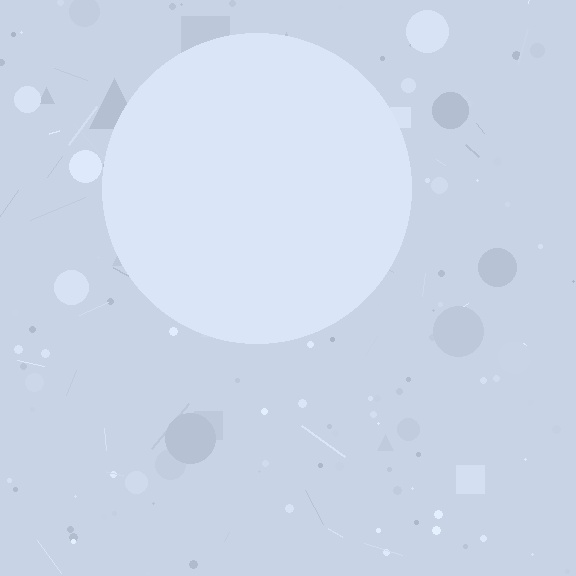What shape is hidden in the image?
A circle is hidden in the image.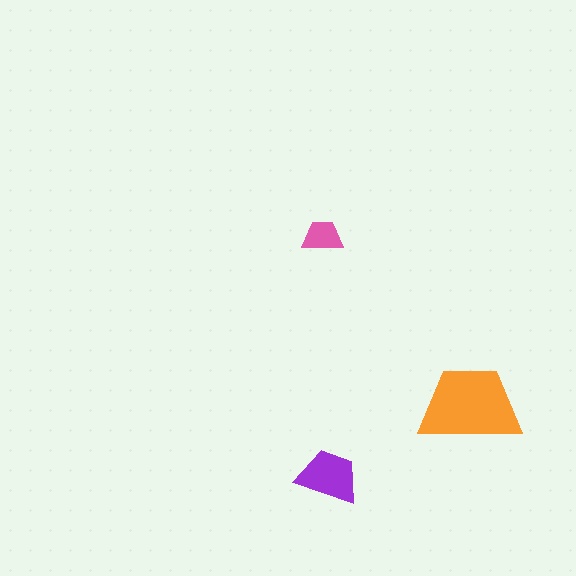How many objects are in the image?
There are 3 objects in the image.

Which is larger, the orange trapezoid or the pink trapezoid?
The orange one.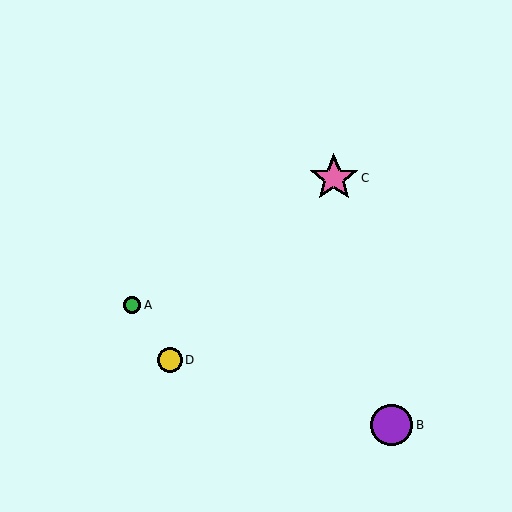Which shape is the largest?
The pink star (labeled C) is the largest.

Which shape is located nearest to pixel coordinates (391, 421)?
The purple circle (labeled B) at (392, 425) is nearest to that location.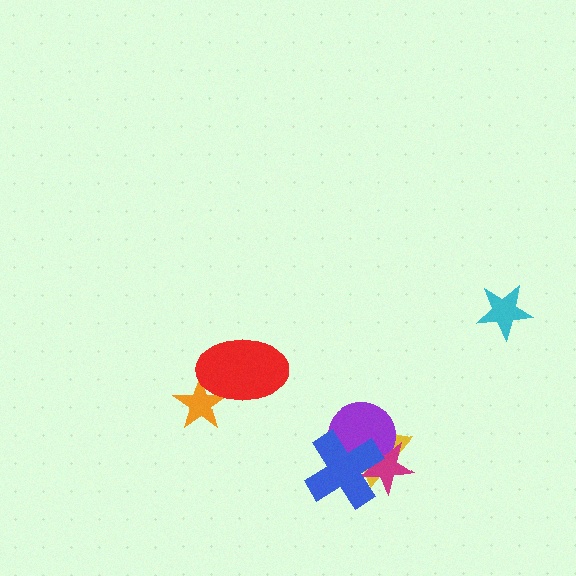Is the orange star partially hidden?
Yes, it is partially covered by another shape.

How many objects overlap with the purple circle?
3 objects overlap with the purple circle.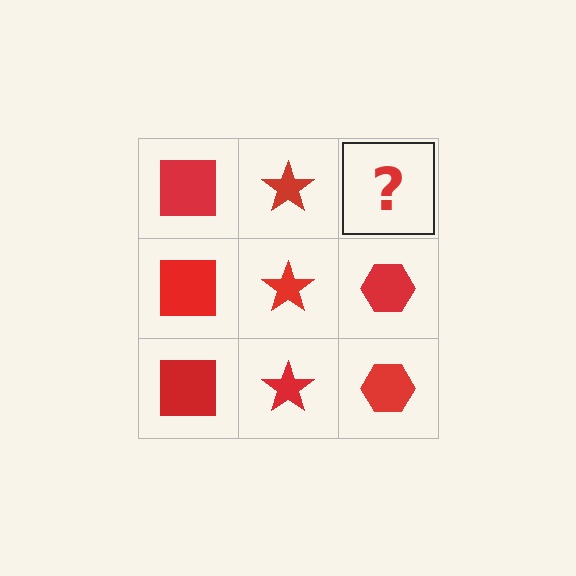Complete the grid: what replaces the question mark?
The question mark should be replaced with a red hexagon.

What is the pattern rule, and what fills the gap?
The rule is that each column has a consistent shape. The gap should be filled with a red hexagon.